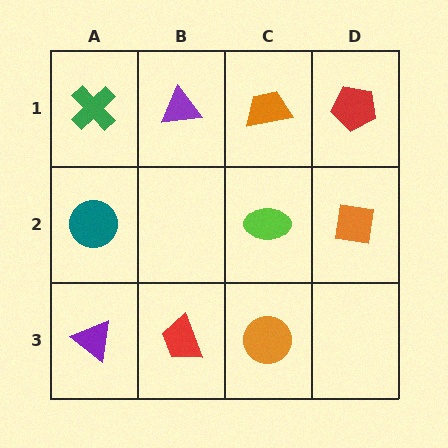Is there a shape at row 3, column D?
No, that cell is empty.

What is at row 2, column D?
An orange square.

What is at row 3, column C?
An orange circle.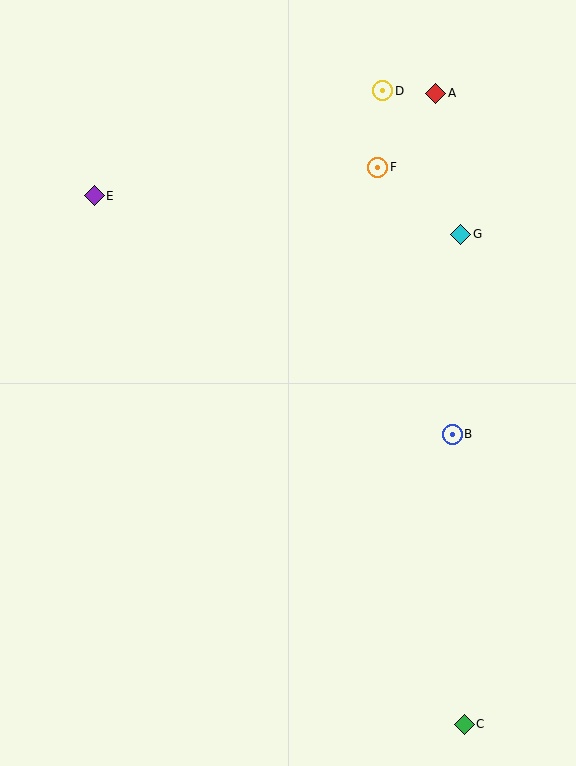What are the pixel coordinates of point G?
Point G is at (461, 234).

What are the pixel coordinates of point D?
Point D is at (383, 91).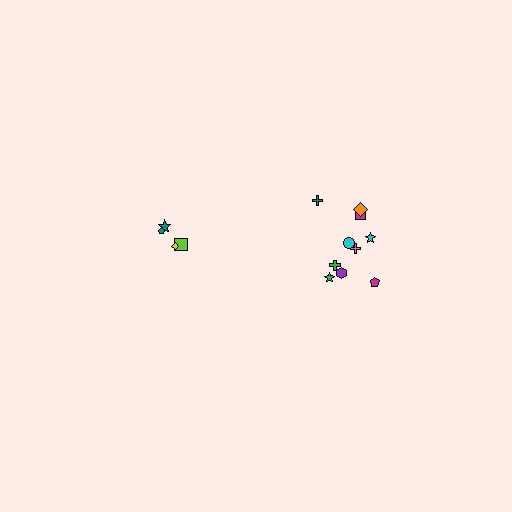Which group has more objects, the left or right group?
The right group.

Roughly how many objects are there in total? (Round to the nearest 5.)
Roughly 15 objects in total.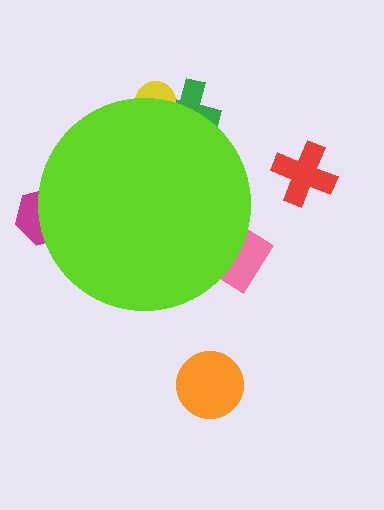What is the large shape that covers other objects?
A lime circle.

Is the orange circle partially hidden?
No, the orange circle is fully visible.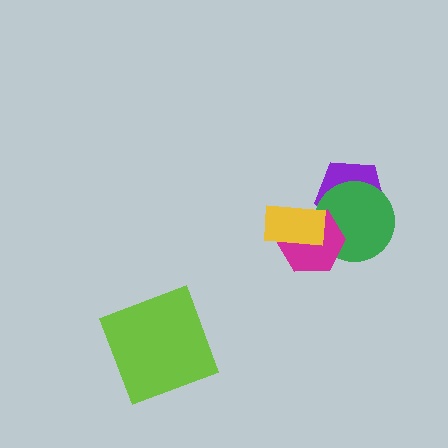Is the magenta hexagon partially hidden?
Yes, it is partially covered by another shape.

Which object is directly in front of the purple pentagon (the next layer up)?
The green circle is directly in front of the purple pentagon.